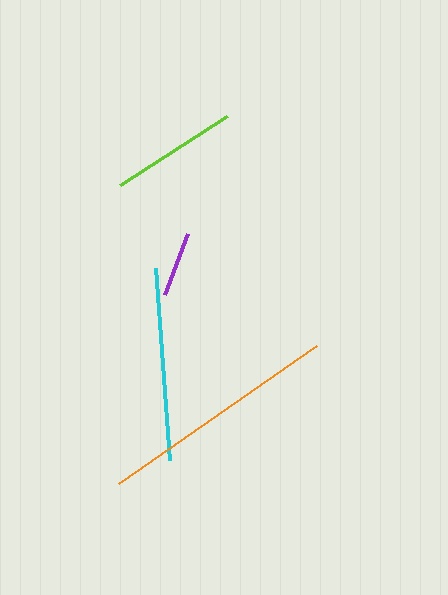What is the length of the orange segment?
The orange segment is approximately 241 pixels long.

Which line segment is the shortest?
The purple line is the shortest at approximately 66 pixels.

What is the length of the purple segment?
The purple segment is approximately 66 pixels long.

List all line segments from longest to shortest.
From longest to shortest: orange, cyan, lime, purple.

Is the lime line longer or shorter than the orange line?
The orange line is longer than the lime line.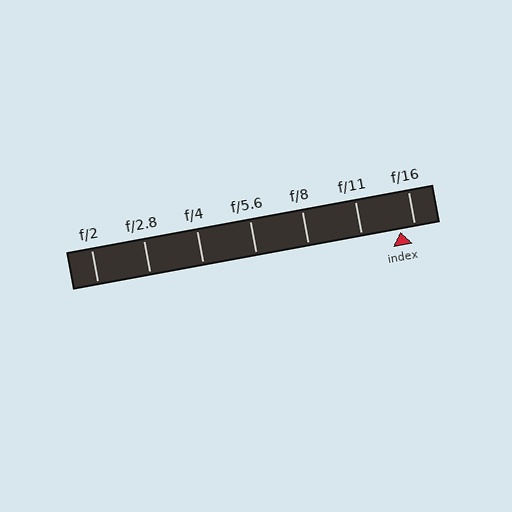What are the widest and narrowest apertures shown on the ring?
The widest aperture shown is f/2 and the narrowest is f/16.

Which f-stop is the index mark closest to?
The index mark is closest to f/16.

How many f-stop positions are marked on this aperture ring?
There are 7 f-stop positions marked.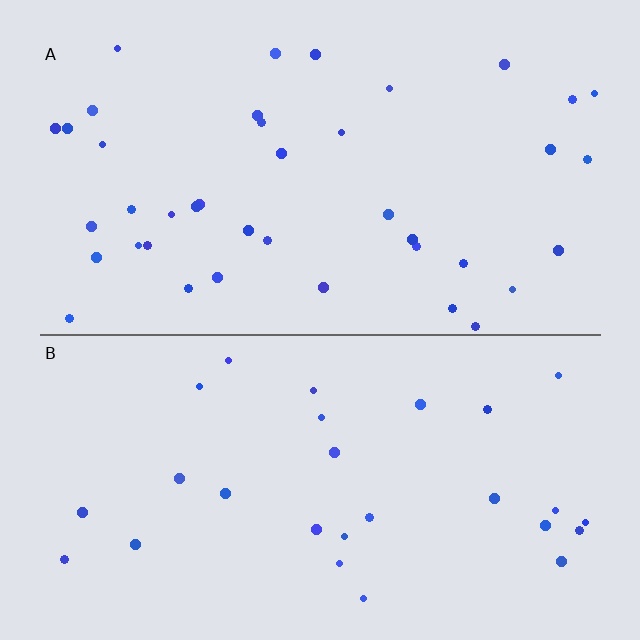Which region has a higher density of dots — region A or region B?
A (the top).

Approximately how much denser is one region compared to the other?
Approximately 1.5× — region A over region B.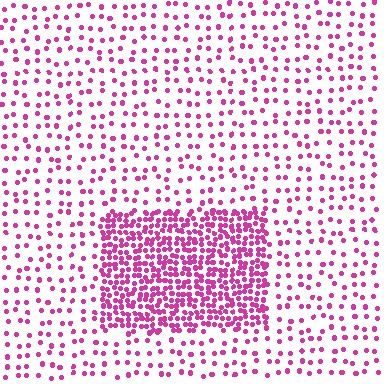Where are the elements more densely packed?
The elements are more densely packed inside the rectangle boundary.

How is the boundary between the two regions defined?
The boundary is defined by a change in element density (approximately 3.1x ratio). All elements are the same color, size, and shape.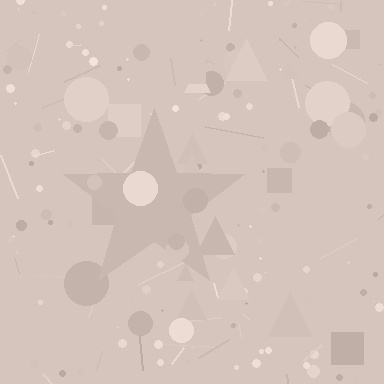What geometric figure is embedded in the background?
A star is embedded in the background.